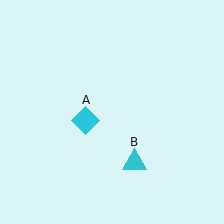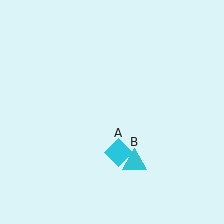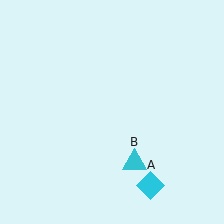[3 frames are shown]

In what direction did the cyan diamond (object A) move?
The cyan diamond (object A) moved down and to the right.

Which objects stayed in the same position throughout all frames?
Cyan triangle (object B) remained stationary.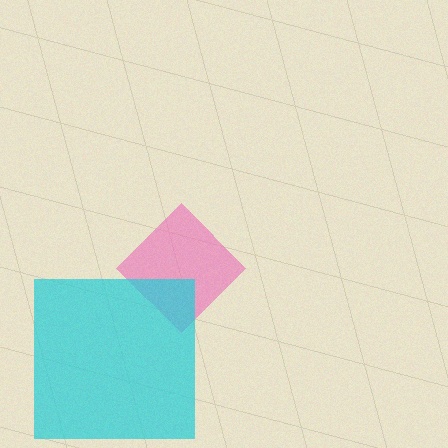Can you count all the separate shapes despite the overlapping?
Yes, there are 2 separate shapes.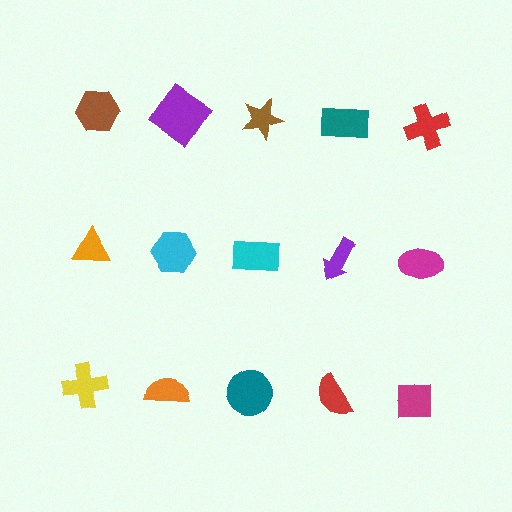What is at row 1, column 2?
A purple diamond.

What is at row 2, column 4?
A purple arrow.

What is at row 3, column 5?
A magenta square.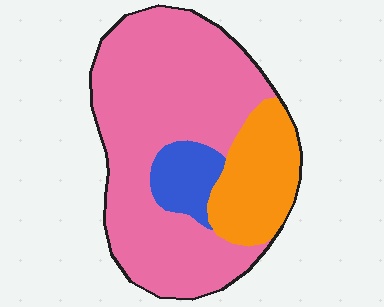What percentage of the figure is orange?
Orange covers around 20% of the figure.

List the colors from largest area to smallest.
From largest to smallest: pink, orange, blue.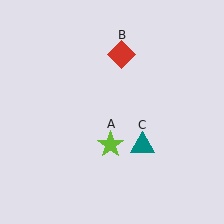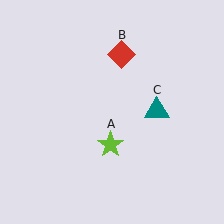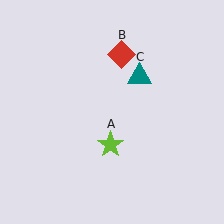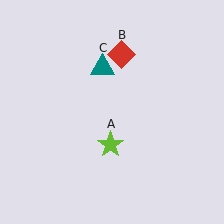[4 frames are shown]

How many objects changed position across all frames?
1 object changed position: teal triangle (object C).